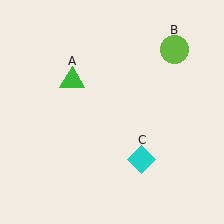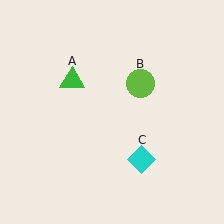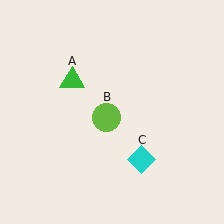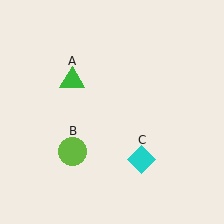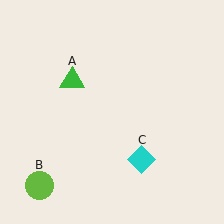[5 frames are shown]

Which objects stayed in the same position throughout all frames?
Green triangle (object A) and cyan diamond (object C) remained stationary.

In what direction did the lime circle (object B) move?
The lime circle (object B) moved down and to the left.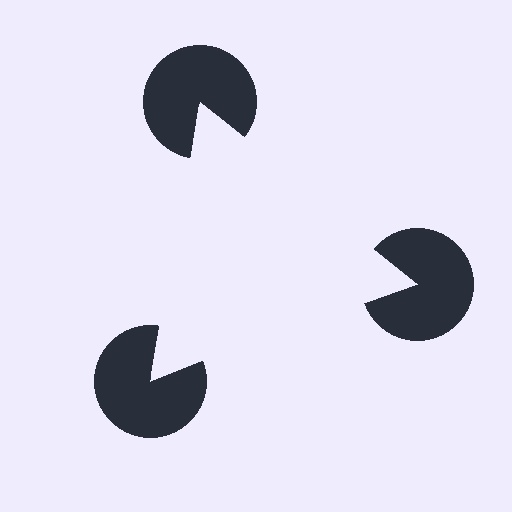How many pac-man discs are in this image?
There are 3 — one at each vertex of the illusory triangle.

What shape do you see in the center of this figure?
An illusory triangle — its edges are inferred from the aligned wedge cuts in the pac-man discs, not physically drawn.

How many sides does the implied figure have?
3 sides.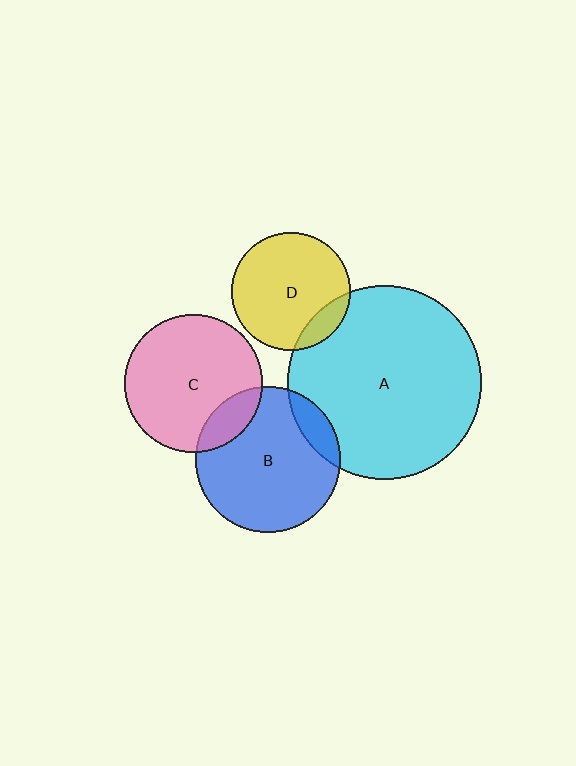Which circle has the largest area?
Circle A (cyan).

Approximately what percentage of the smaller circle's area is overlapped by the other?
Approximately 10%.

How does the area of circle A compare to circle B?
Approximately 1.8 times.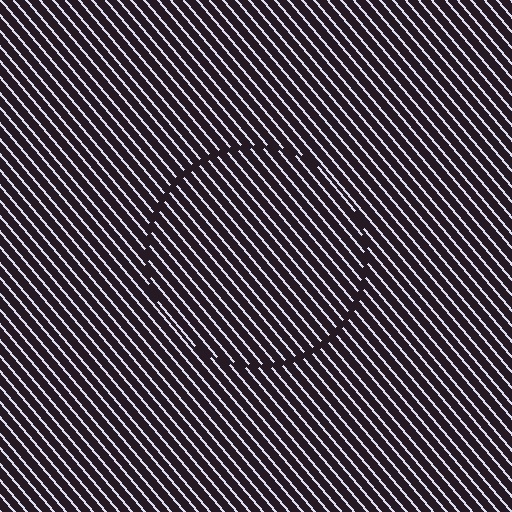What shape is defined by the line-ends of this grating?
An illusory circle. The interior of the shape contains the same grating, shifted by half a period — the contour is defined by the phase discontinuity where line-ends from the inner and outer gratings abut.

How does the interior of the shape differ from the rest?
The interior of the shape contains the same grating, shifted by half a period — the contour is defined by the phase discontinuity where line-ends from the inner and outer gratings abut.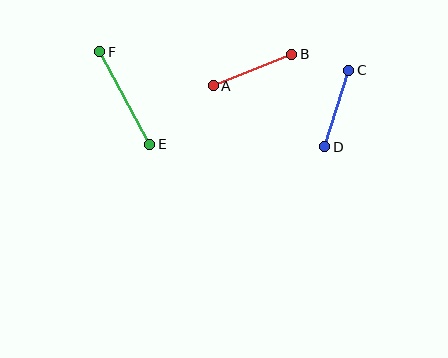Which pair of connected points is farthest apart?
Points E and F are farthest apart.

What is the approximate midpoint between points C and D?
The midpoint is at approximately (337, 108) pixels.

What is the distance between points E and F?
The distance is approximately 105 pixels.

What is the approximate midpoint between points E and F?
The midpoint is at approximately (125, 98) pixels.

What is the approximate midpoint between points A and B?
The midpoint is at approximately (253, 70) pixels.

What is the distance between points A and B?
The distance is approximately 85 pixels.